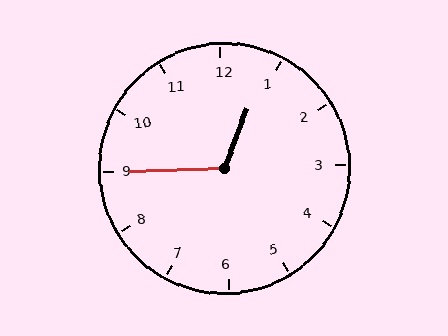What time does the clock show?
12:45.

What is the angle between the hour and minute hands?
Approximately 112 degrees.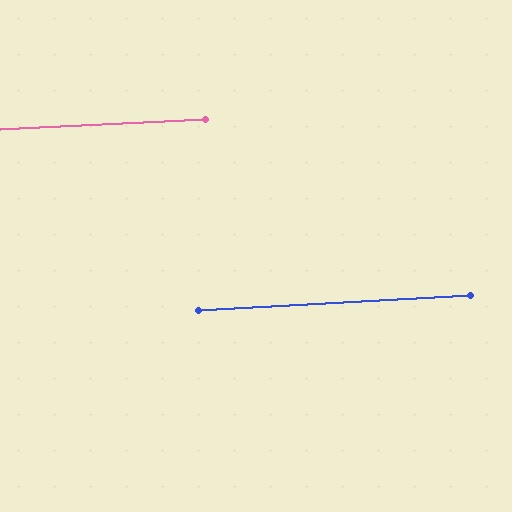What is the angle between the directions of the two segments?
Approximately 0 degrees.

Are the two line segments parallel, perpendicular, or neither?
Parallel — their directions differ by only 0.2°.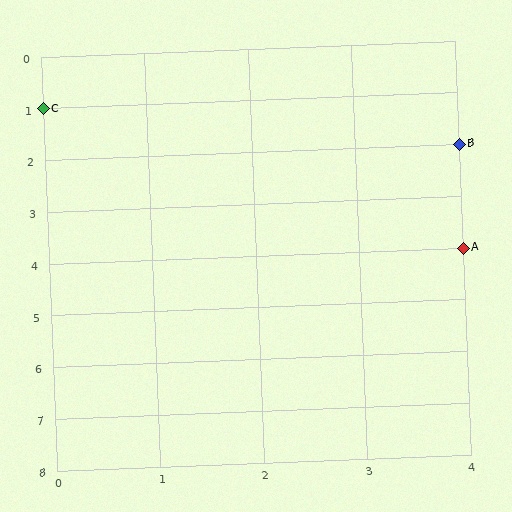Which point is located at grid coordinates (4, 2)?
Point B is at (4, 2).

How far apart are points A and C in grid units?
Points A and C are 4 columns and 3 rows apart (about 5.0 grid units diagonally).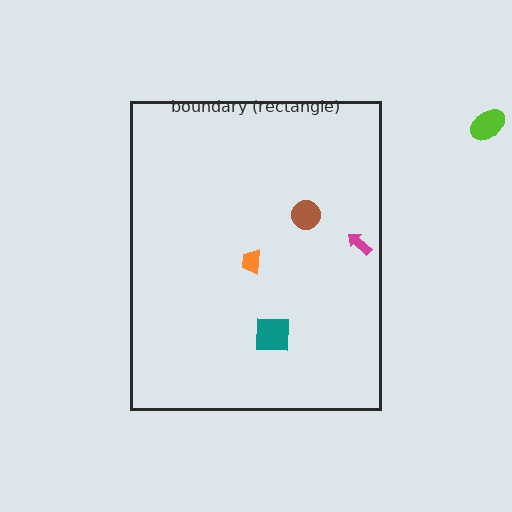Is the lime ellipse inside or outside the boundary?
Outside.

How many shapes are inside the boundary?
4 inside, 1 outside.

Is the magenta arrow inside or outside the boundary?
Inside.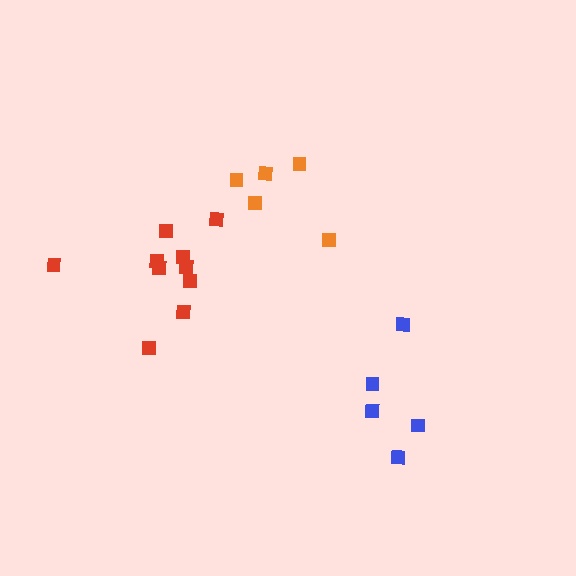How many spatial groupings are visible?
There are 3 spatial groupings.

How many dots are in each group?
Group 1: 10 dots, Group 2: 5 dots, Group 3: 5 dots (20 total).